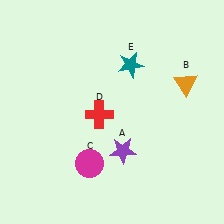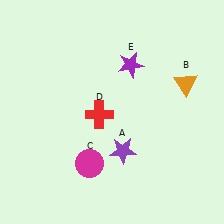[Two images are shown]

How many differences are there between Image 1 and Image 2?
There is 1 difference between the two images.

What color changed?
The star (E) changed from teal in Image 1 to purple in Image 2.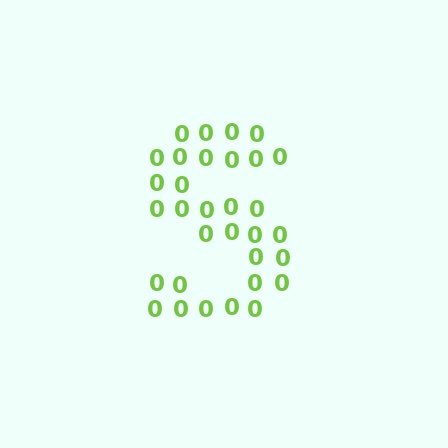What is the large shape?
The large shape is the letter S.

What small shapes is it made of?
It is made of small digit 0's.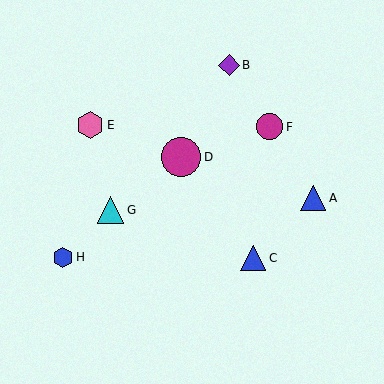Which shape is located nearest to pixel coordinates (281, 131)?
The magenta circle (labeled F) at (270, 127) is nearest to that location.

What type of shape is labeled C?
Shape C is a blue triangle.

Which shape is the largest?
The magenta circle (labeled D) is the largest.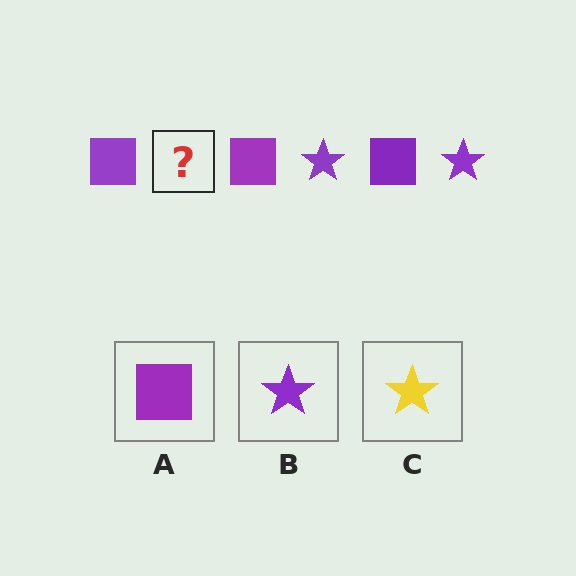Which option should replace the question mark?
Option B.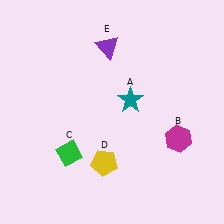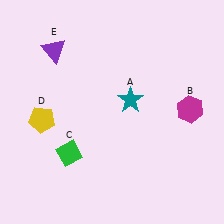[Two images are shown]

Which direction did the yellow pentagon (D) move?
The yellow pentagon (D) moved left.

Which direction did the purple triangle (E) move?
The purple triangle (E) moved left.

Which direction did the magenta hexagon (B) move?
The magenta hexagon (B) moved up.